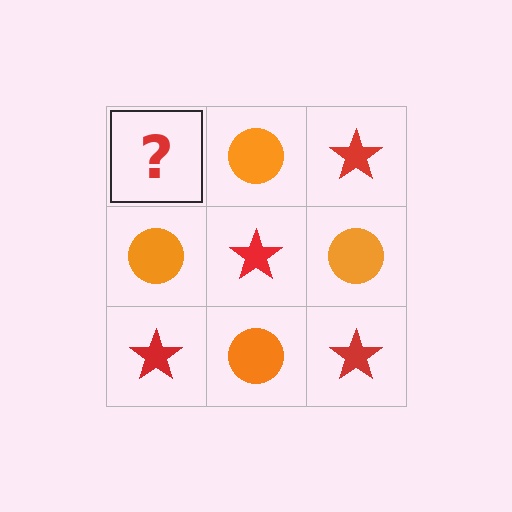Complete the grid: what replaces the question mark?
The question mark should be replaced with a red star.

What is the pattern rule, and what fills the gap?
The rule is that it alternates red star and orange circle in a checkerboard pattern. The gap should be filled with a red star.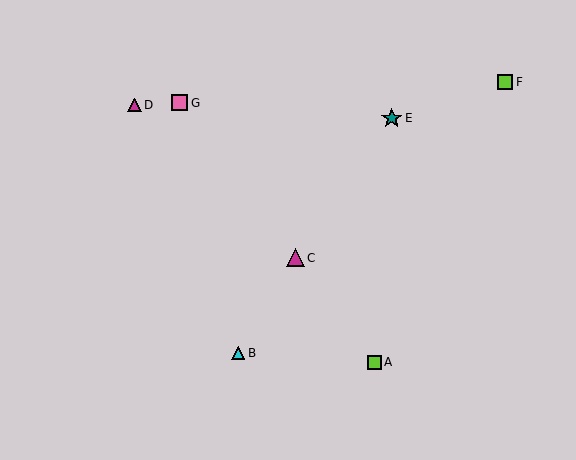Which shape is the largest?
The teal star (labeled E) is the largest.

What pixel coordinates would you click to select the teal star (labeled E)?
Click at (392, 118) to select the teal star E.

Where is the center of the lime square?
The center of the lime square is at (505, 82).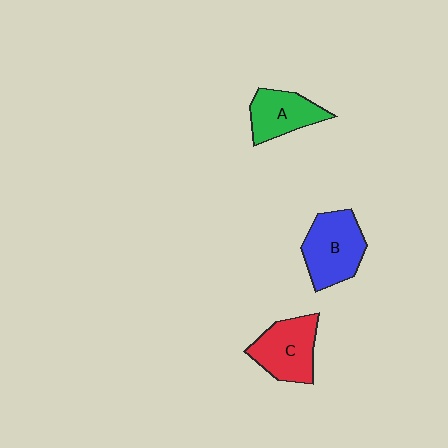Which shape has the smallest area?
Shape A (green).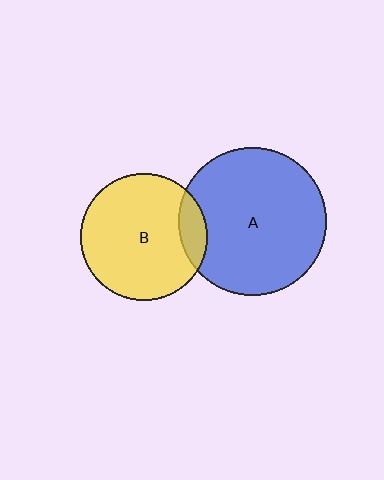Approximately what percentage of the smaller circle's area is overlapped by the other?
Approximately 15%.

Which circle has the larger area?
Circle A (blue).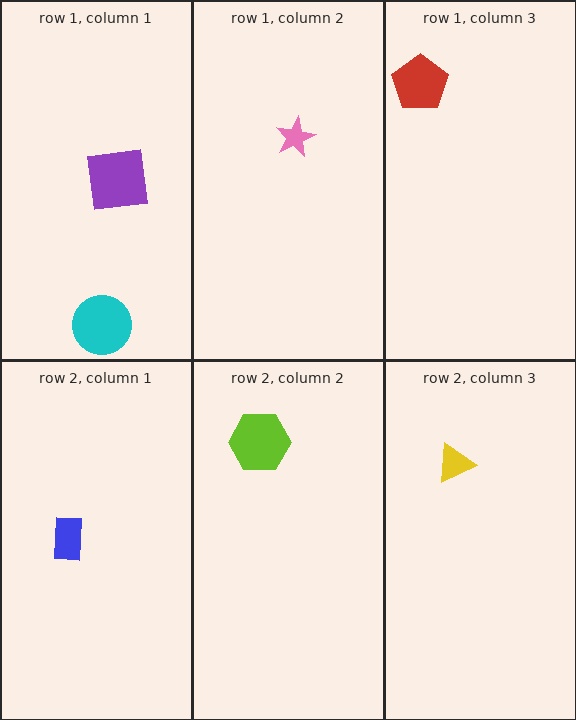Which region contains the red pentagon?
The row 1, column 3 region.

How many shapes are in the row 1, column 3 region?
1.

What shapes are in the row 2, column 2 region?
The lime hexagon.